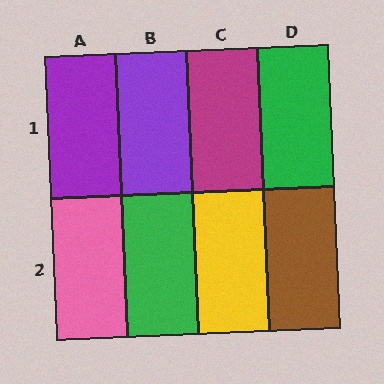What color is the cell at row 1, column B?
Purple.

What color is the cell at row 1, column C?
Magenta.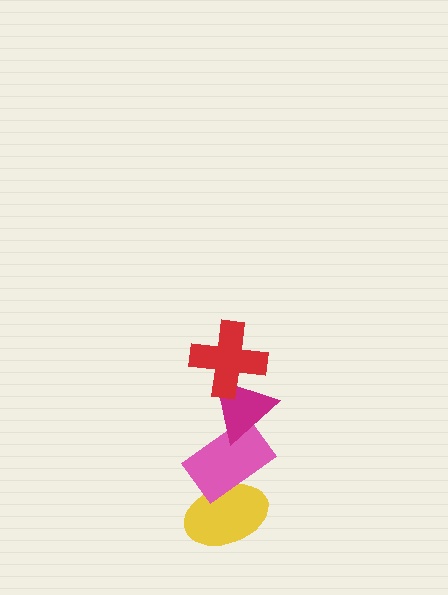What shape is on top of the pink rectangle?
The magenta triangle is on top of the pink rectangle.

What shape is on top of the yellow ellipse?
The pink rectangle is on top of the yellow ellipse.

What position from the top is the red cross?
The red cross is 1st from the top.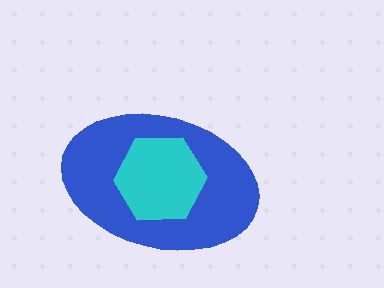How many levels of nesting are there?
2.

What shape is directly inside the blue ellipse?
The cyan hexagon.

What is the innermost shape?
The cyan hexagon.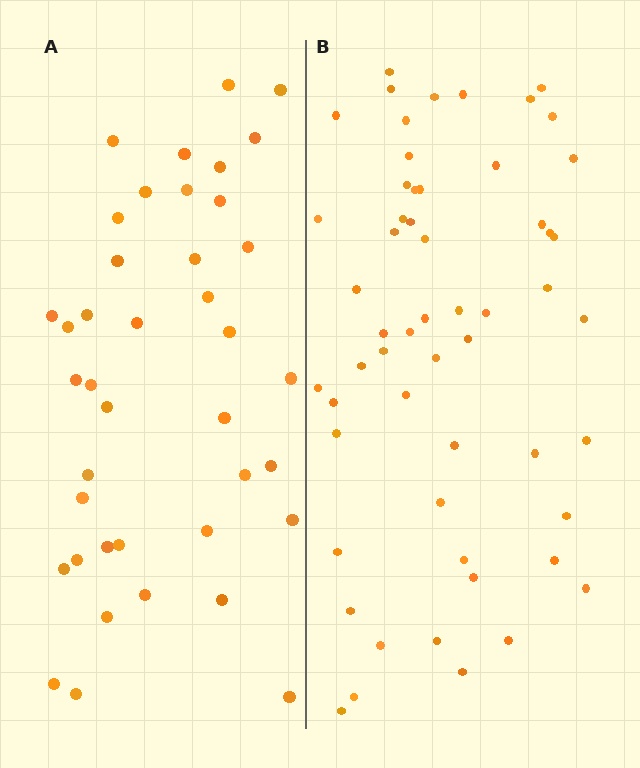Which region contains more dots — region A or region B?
Region B (the right region) has more dots.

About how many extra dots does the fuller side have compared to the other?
Region B has approximately 15 more dots than region A.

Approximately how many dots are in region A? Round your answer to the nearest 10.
About 40 dots.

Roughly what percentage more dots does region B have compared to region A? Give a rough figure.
About 40% more.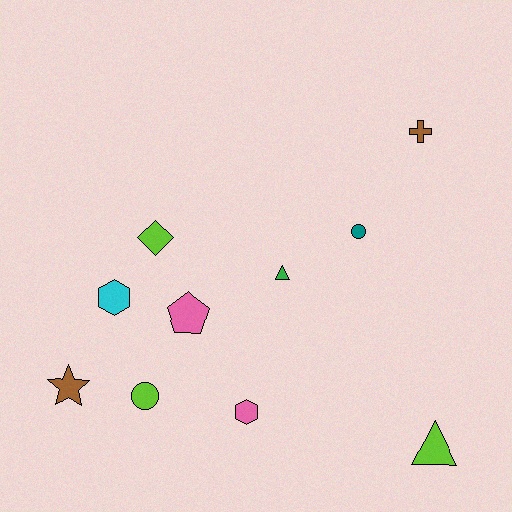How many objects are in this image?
There are 10 objects.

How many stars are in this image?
There is 1 star.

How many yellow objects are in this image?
There are no yellow objects.